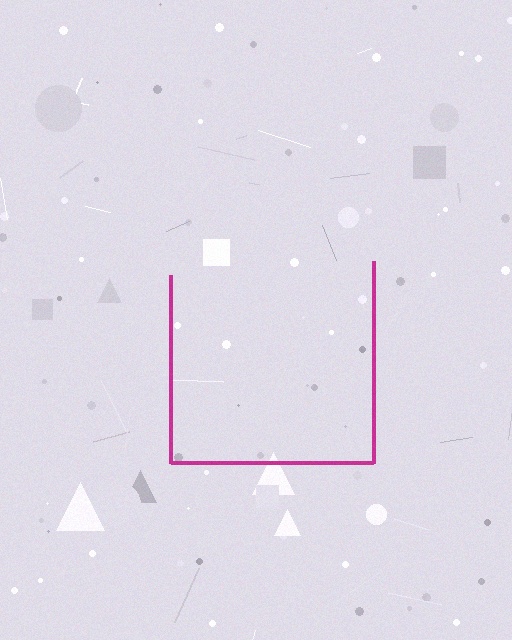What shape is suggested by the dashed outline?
The dashed outline suggests a square.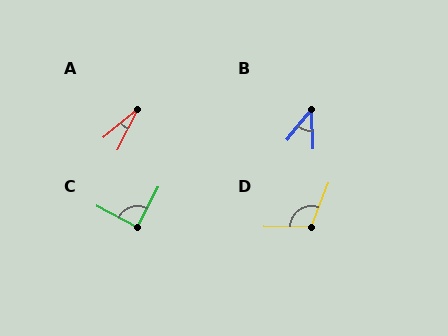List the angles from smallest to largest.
A (24°), B (41°), C (89°), D (110°).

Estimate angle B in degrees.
Approximately 41 degrees.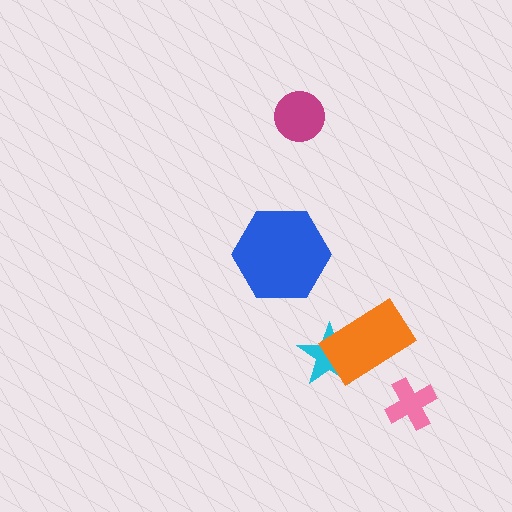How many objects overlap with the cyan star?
1 object overlaps with the cyan star.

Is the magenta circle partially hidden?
No, no other shape covers it.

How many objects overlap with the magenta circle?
0 objects overlap with the magenta circle.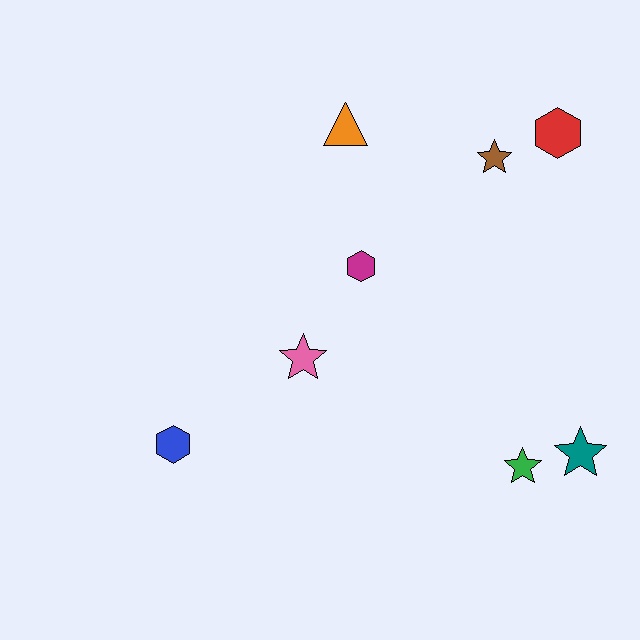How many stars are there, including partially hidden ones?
There are 4 stars.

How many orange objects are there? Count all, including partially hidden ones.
There is 1 orange object.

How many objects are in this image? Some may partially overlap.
There are 8 objects.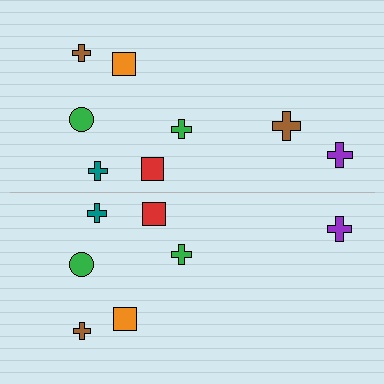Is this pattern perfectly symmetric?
No, the pattern is not perfectly symmetric. A brown cross is missing from the bottom side.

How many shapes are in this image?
There are 15 shapes in this image.